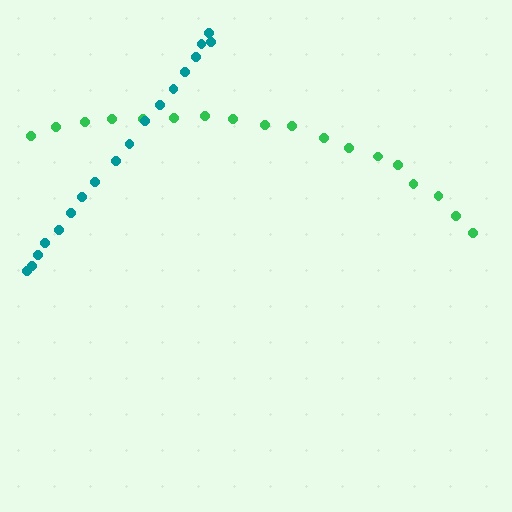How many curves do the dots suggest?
There are 2 distinct paths.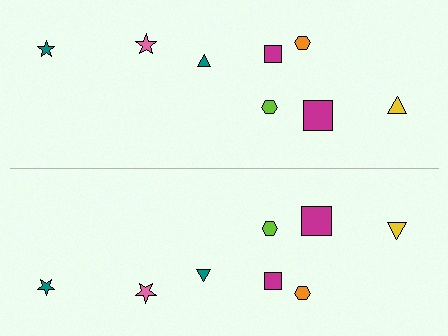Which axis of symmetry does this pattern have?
The pattern has a horizontal axis of symmetry running through the center of the image.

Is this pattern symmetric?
Yes, this pattern has bilateral (reflection) symmetry.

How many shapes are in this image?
There are 16 shapes in this image.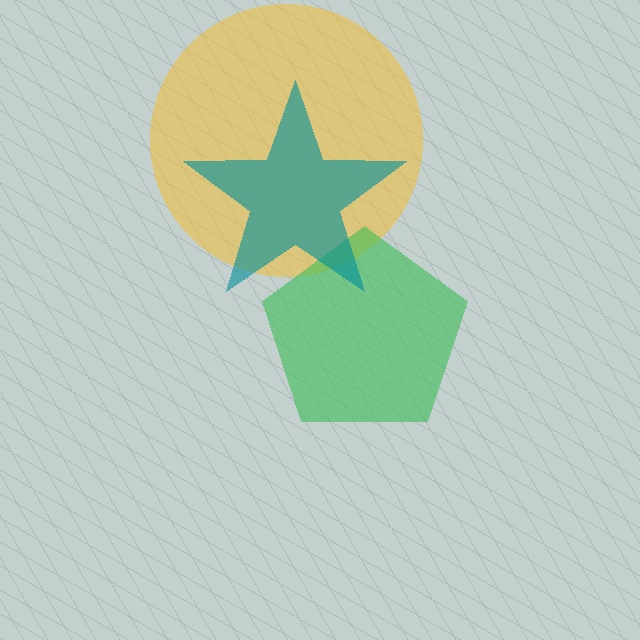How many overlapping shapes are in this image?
There are 3 overlapping shapes in the image.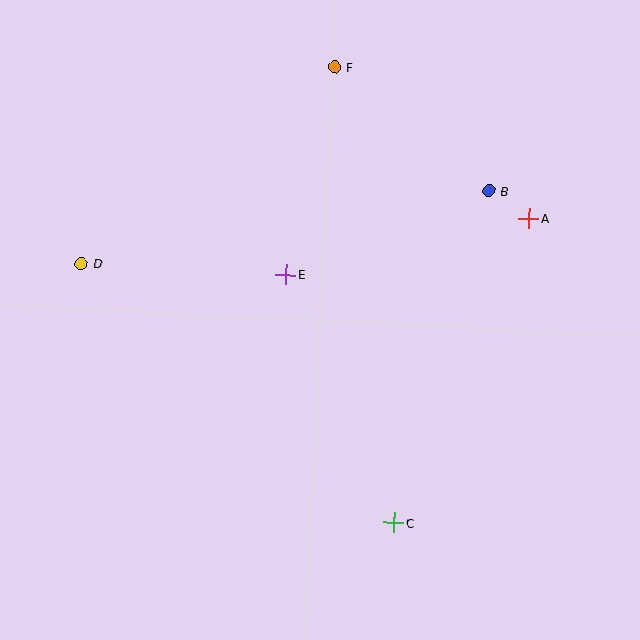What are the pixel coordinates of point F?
Point F is at (335, 67).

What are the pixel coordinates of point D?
Point D is at (81, 264).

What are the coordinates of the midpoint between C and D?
The midpoint between C and D is at (238, 393).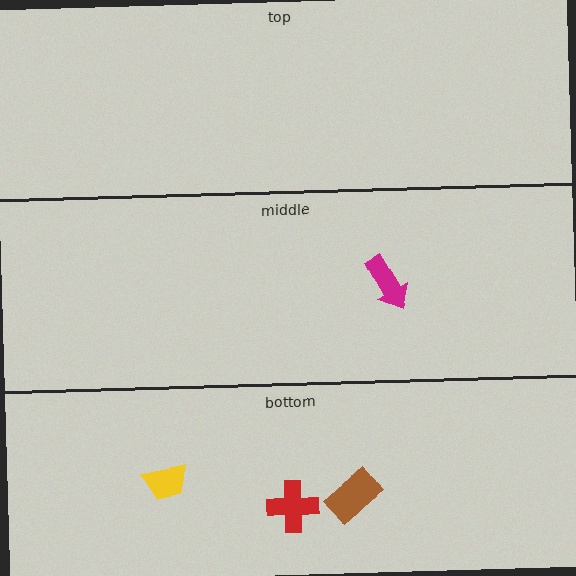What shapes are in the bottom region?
The red cross, the brown rectangle, the yellow trapezoid.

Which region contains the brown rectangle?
The bottom region.